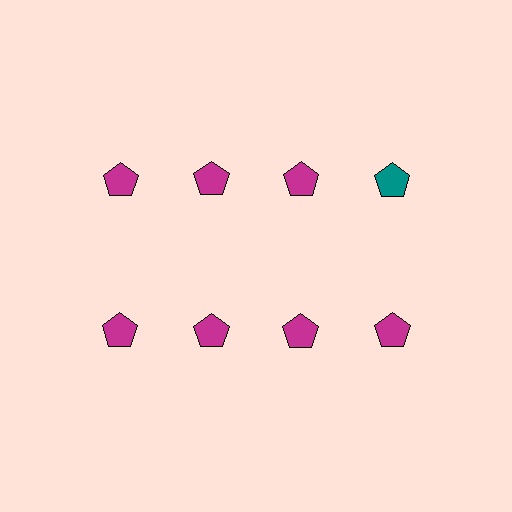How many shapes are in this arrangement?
There are 8 shapes arranged in a grid pattern.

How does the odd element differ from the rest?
It has a different color: teal instead of magenta.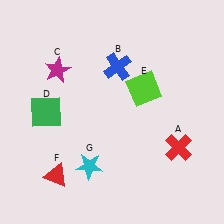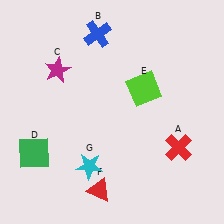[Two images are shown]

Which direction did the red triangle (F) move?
The red triangle (F) moved right.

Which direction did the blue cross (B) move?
The blue cross (B) moved up.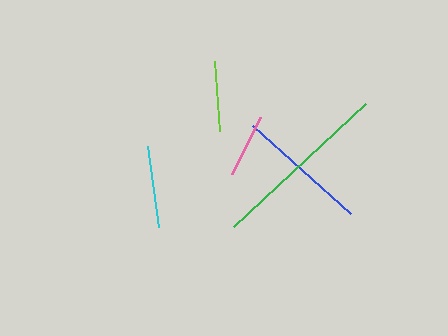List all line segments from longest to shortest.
From longest to shortest: green, blue, cyan, lime, pink.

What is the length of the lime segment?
The lime segment is approximately 70 pixels long.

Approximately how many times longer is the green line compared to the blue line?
The green line is approximately 1.4 times the length of the blue line.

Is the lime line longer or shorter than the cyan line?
The cyan line is longer than the lime line.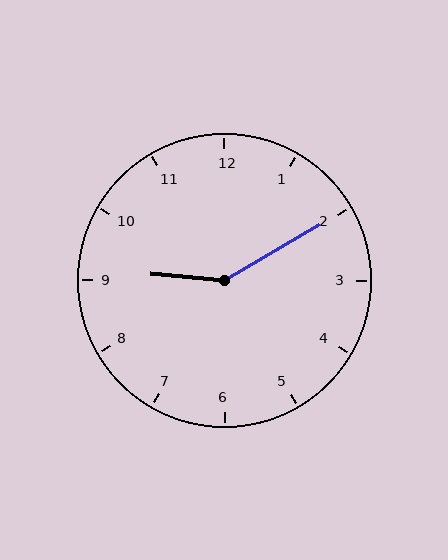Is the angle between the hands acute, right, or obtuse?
It is obtuse.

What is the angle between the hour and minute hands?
Approximately 145 degrees.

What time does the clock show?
9:10.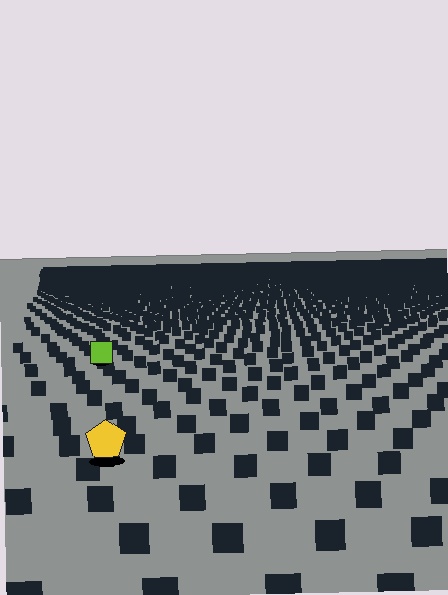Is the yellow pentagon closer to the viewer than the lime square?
Yes. The yellow pentagon is closer — you can tell from the texture gradient: the ground texture is coarser near it.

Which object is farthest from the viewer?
The lime square is farthest from the viewer. It appears smaller and the ground texture around it is denser.